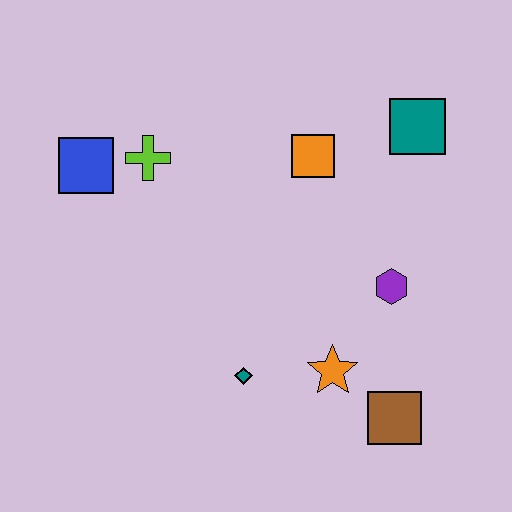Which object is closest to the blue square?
The lime cross is closest to the blue square.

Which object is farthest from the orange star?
The blue square is farthest from the orange star.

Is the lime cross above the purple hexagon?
Yes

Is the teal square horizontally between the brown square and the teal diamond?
No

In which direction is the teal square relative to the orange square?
The teal square is to the right of the orange square.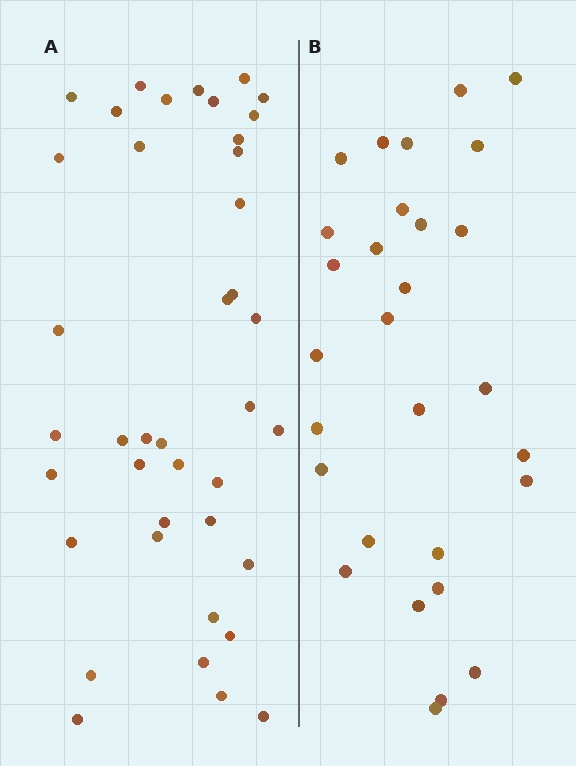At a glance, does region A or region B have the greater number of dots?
Region A (the left region) has more dots.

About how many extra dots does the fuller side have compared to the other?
Region A has roughly 12 or so more dots than region B.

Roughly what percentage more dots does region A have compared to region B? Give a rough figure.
About 40% more.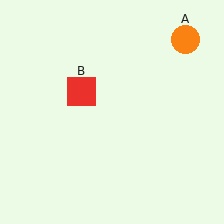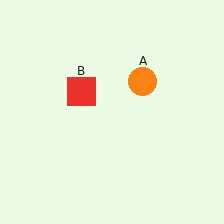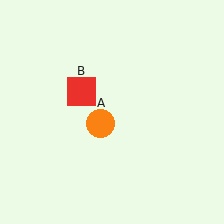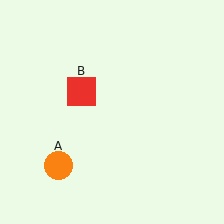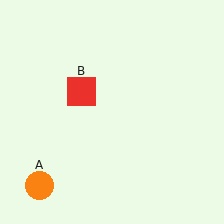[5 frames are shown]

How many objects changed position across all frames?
1 object changed position: orange circle (object A).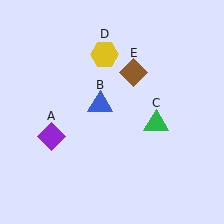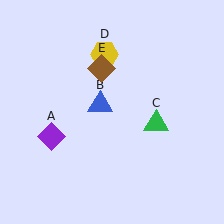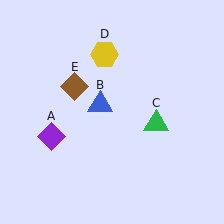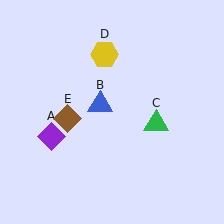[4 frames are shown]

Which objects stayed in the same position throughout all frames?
Purple diamond (object A) and blue triangle (object B) and green triangle (object C) and yellow hexagon (object D) remained stationary.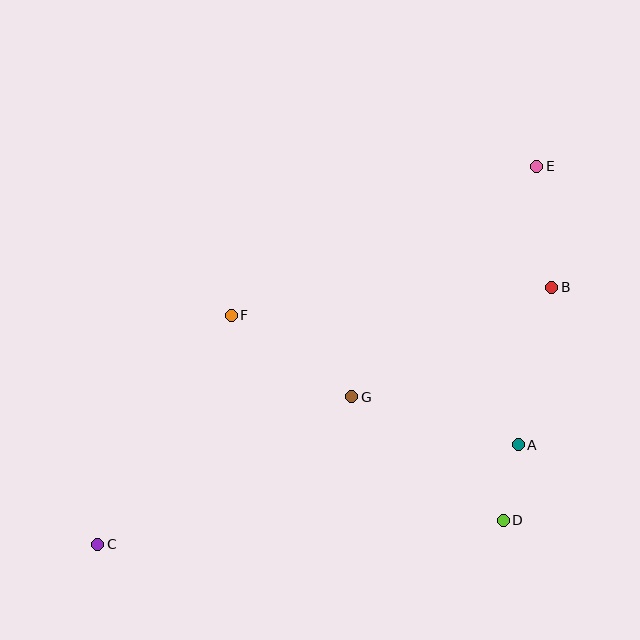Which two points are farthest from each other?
Points C and E are farthest from each other.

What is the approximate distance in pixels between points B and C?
The distance between B and C is approximately 522 pixels.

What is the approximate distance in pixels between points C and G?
The distance between C and G is approximately 294 pixels.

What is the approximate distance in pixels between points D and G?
The distance between D and G is approximately 196 pixels.